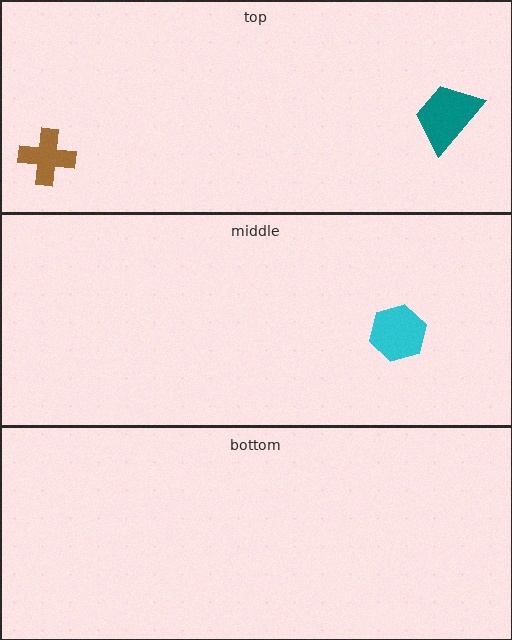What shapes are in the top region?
The teal trapezoid, the brown cross.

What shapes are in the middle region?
The cyan hexagon.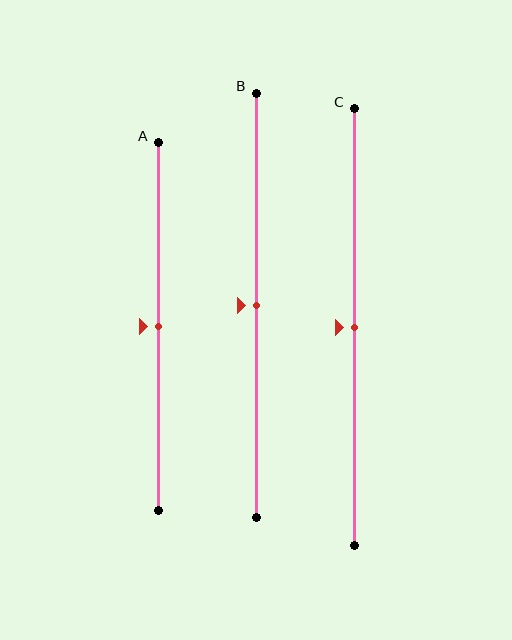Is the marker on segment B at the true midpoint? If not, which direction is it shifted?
Yes, the marker on segment B is at the true midpoint.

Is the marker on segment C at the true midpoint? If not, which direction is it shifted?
Yes, the marker on segment C is at the true midpoint.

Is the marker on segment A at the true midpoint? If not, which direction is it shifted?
Yes, the marker on segment A is at the true midpoint.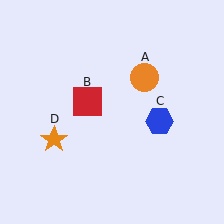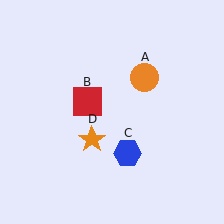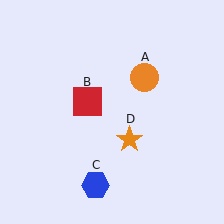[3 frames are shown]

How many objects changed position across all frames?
2 objects changed position: blue hexagon (object C), orange star (object D).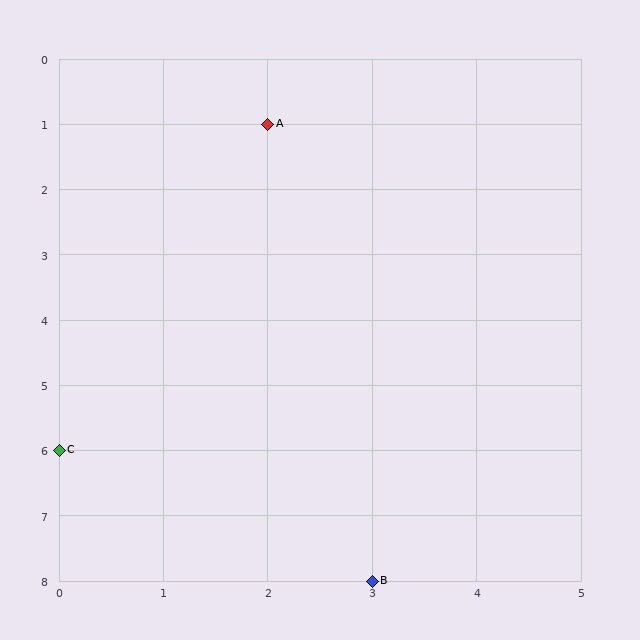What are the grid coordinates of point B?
Point B is at grid coordinates (3, 8).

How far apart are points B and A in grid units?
Points B and A are 1 column and 7 rows apart (about 7.1 grid units diagonally).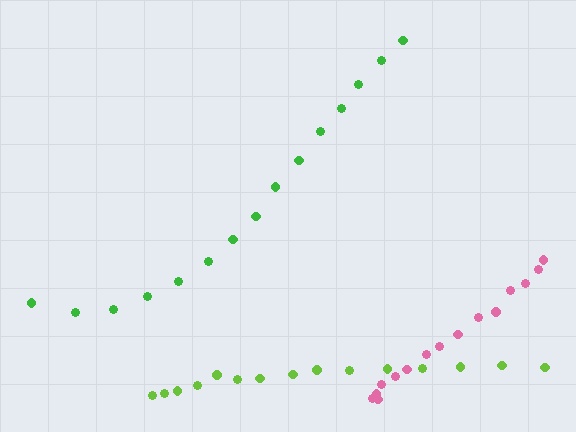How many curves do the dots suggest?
There are 3 distinct paths.